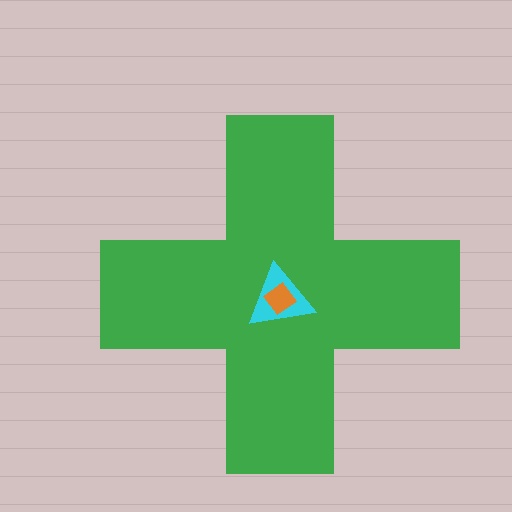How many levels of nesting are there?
3.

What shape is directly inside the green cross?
The cyan triangle.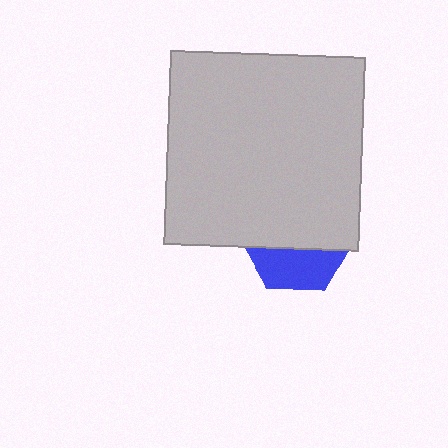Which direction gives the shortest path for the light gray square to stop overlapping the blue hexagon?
Moving up gives the shortest separation.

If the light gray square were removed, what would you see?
You would see the complete blue hexagon.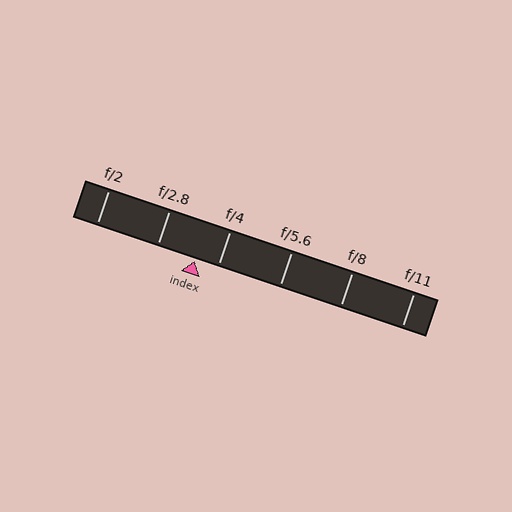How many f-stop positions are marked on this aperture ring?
There are 6 f-stop positions marked.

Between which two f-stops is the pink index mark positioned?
The index mark is between f/2.8 and f/4.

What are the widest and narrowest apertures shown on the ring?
The widest aperture shown is f/2 and the narrowest is f/11.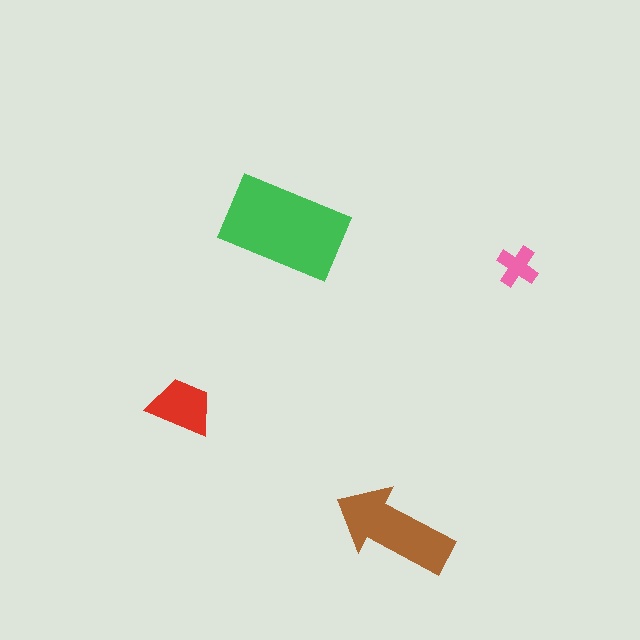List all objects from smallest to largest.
The pink cross, the red trapezoid, the brown arrow, the green rectangle.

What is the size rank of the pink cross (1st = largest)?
4th.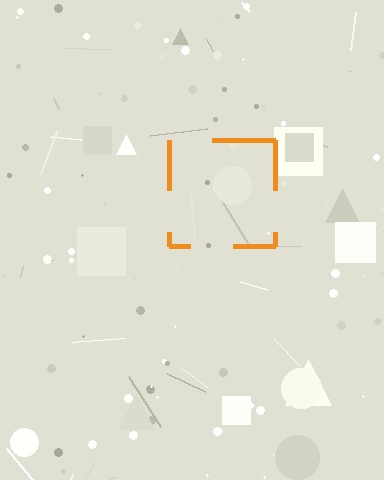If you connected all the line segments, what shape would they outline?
They would outline a square.